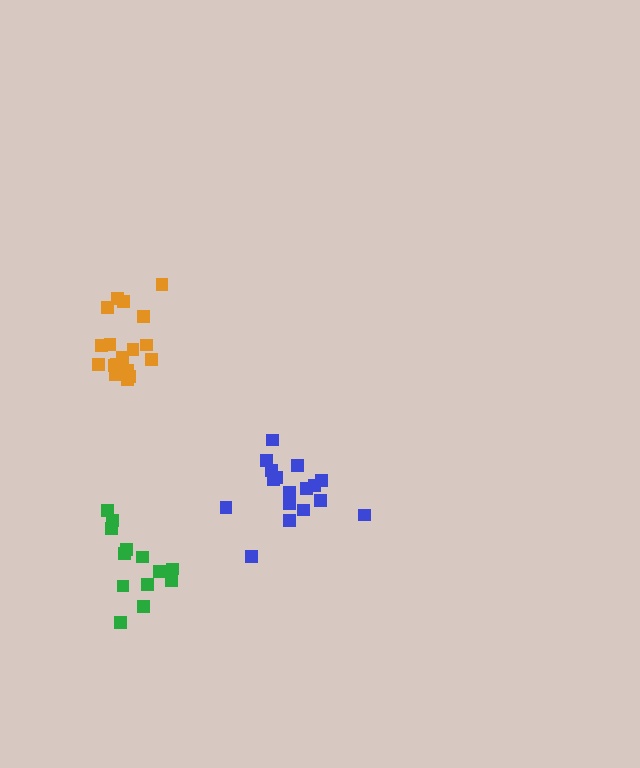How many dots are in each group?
Group 1: 17 dots, Group 2: 18 dots, Group 3: 13 dots (48 total).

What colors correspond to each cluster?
The clusters are colored: blue, orange, green.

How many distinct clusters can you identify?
There are 3 distinct clusters.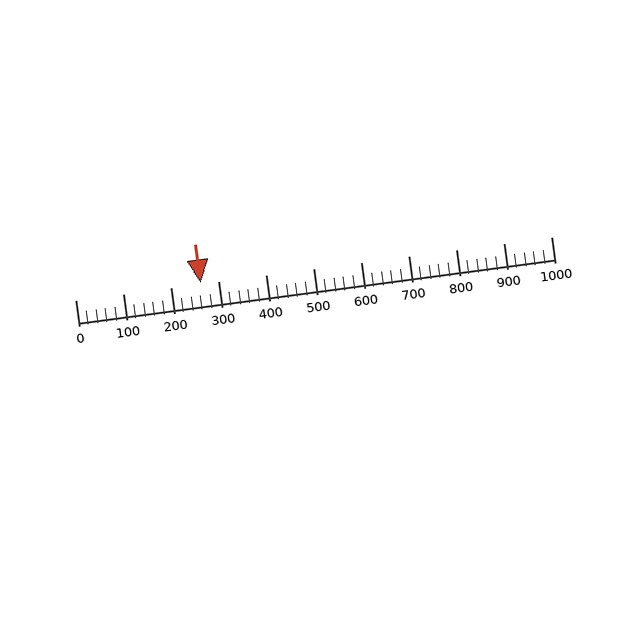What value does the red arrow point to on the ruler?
The red arrow points to approximately 264.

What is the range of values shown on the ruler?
The ruler shows values from 0 to 1000.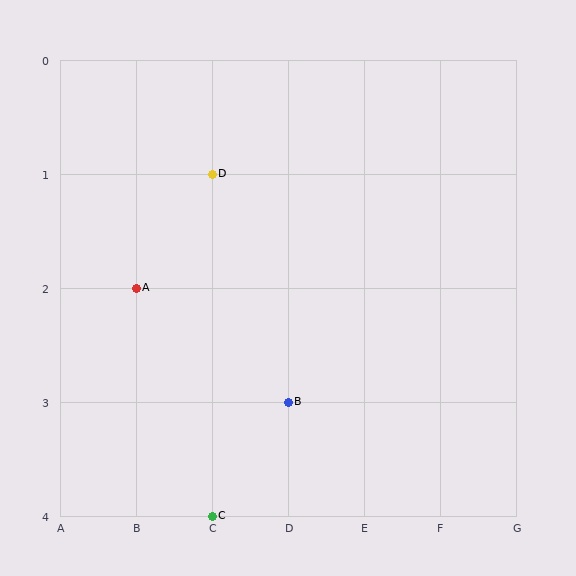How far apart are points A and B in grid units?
Points A and B are 2 columns and 1 row apart (about 2.2 grid units diagonally).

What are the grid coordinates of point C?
Point C is at grid coordinates (C, 4).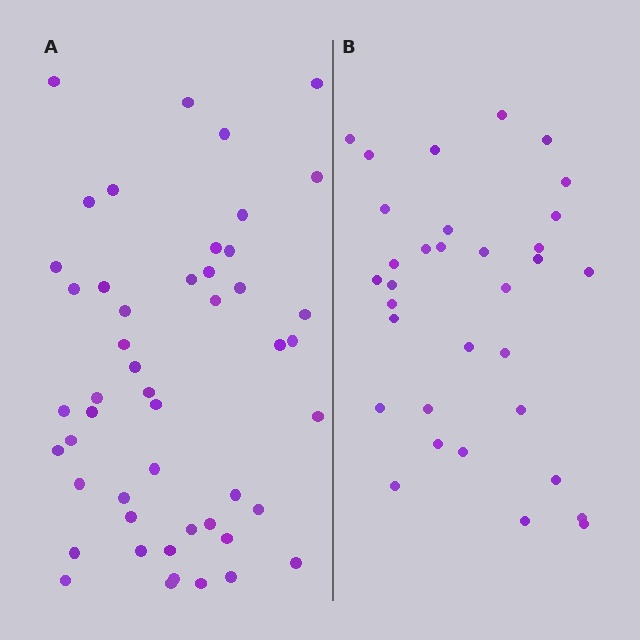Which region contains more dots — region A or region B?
Region A (the left region) has more dots.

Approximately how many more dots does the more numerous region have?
Region A has approximately 15 more dots than region B.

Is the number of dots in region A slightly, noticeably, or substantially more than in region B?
Region A has substantially more. The ratio is roughly 1.5 to 1.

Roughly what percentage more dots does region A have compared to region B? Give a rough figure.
About 50% more.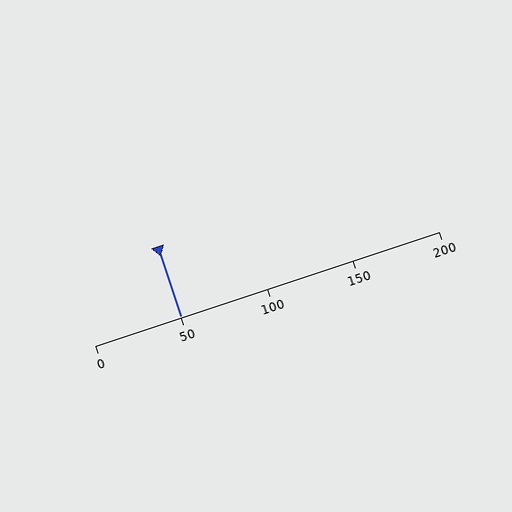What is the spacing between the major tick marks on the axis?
The major ticks are spaced 50 apart.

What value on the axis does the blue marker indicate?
The marker indicates approximately 50.